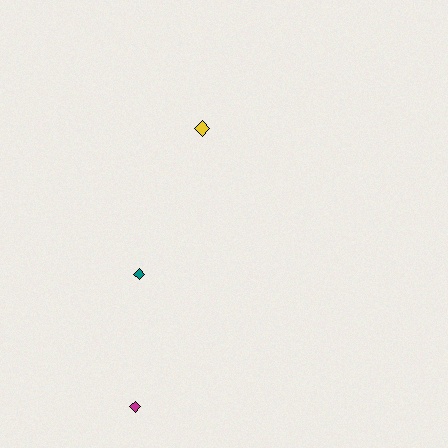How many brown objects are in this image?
There are no brown objects.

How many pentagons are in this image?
There are no pentagons.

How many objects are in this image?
There are 3 objects.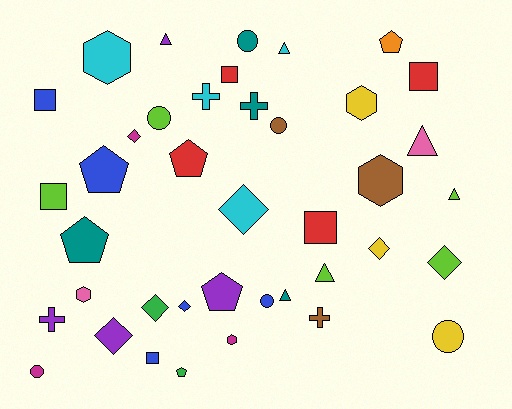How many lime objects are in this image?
There are 5 lime objects.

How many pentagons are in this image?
There are 6 pentagons.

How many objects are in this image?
There are 40 objects.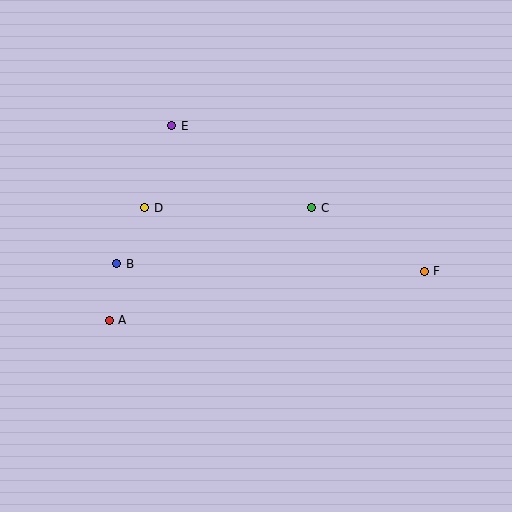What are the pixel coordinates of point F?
Point F is at (424, 271).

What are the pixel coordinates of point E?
Point E is at (172, 126).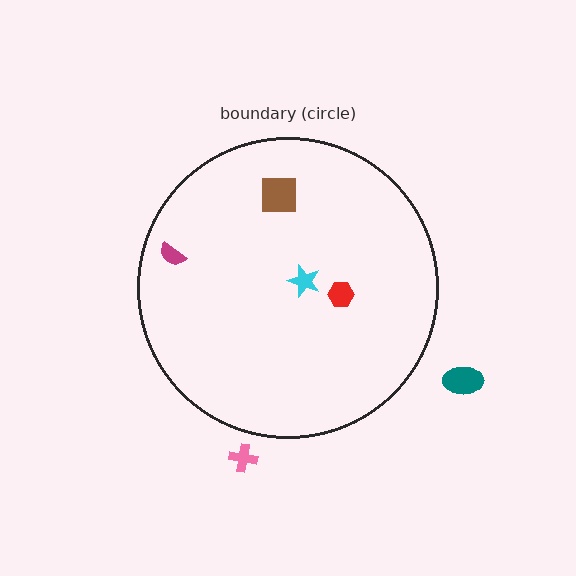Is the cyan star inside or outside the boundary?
Inside.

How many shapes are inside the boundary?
4 inside, 2 outside.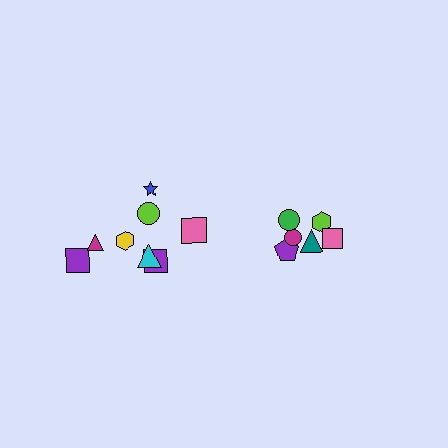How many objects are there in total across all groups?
There are 14 objects.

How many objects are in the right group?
There are 6 objects.